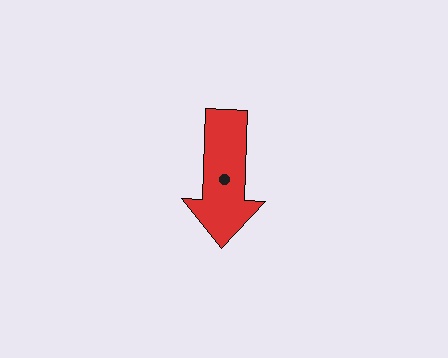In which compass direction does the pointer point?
South.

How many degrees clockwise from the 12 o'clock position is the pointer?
Approximately 182 degrees.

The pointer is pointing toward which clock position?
Roughly 6 o'clock.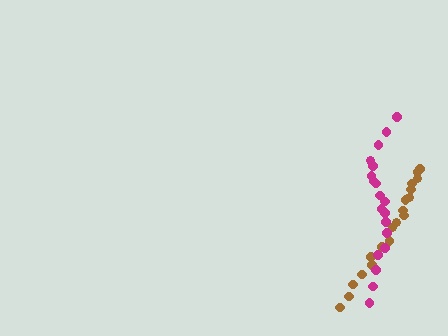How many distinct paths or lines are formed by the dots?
There are 2 distinct paths.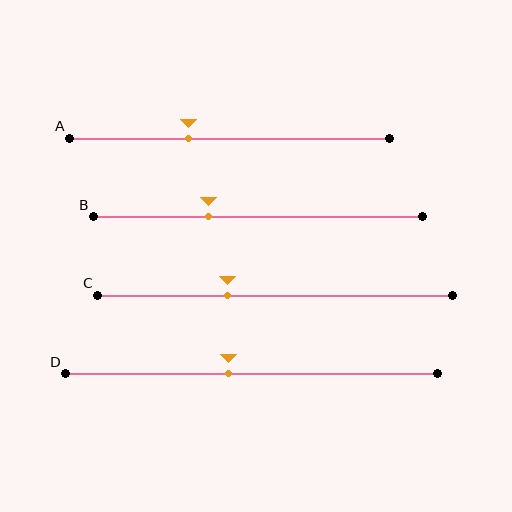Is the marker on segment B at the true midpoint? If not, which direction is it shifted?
No, the marker on segment B is shifted to the left by about 15% of the segment length.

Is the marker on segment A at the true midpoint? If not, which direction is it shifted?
No, the marker on segment A is shifted to the left by about 13% of the segment length.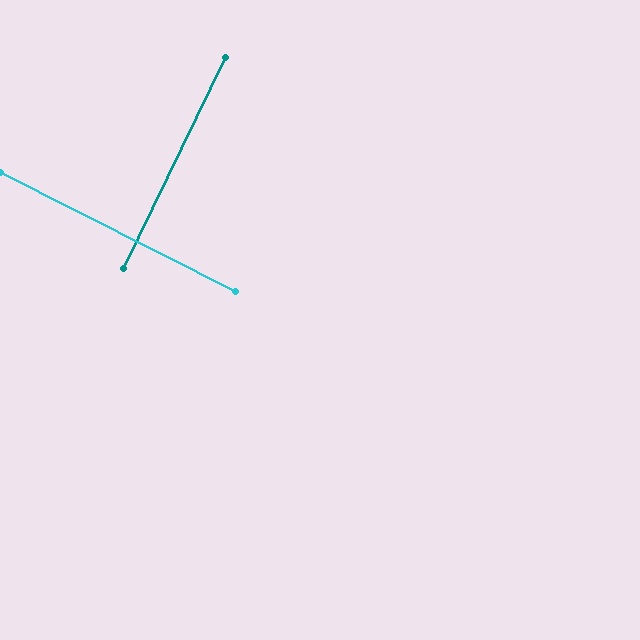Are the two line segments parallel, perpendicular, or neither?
Perpendicular — they meet at approximately 89°.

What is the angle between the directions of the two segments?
Approximately 89 degrees.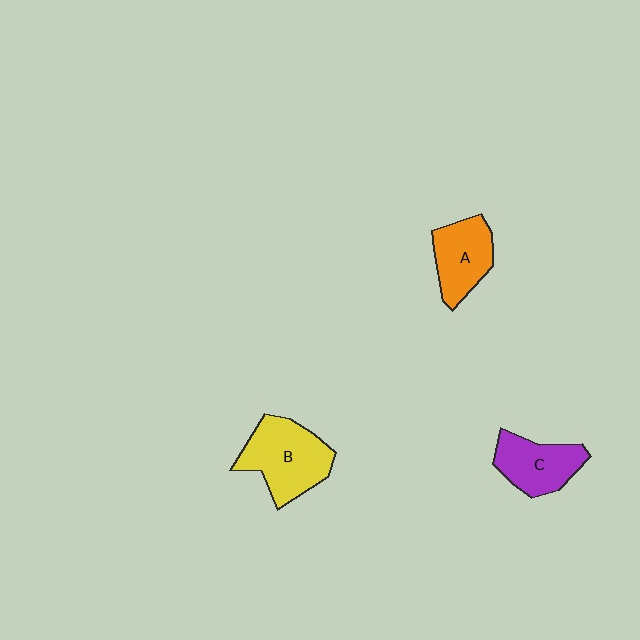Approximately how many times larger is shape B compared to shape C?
Approximately 1.4 times.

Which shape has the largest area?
Shape B (yellow).